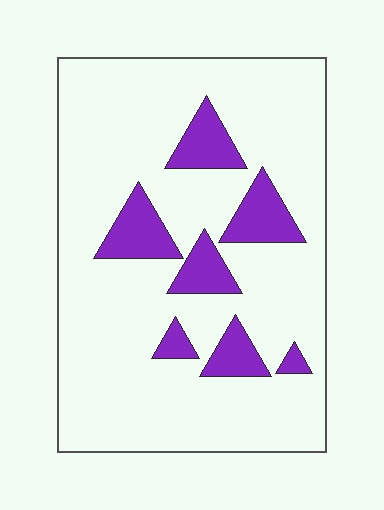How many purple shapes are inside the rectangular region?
7.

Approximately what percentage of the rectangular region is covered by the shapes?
Approximately 15%.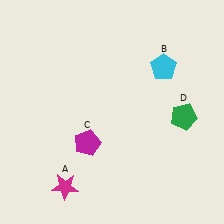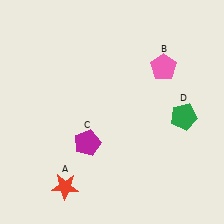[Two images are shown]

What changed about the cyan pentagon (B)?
In Image 1, B is cyan. In Image 2, it changed to pink.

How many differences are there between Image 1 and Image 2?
There are 2 differences between the two images.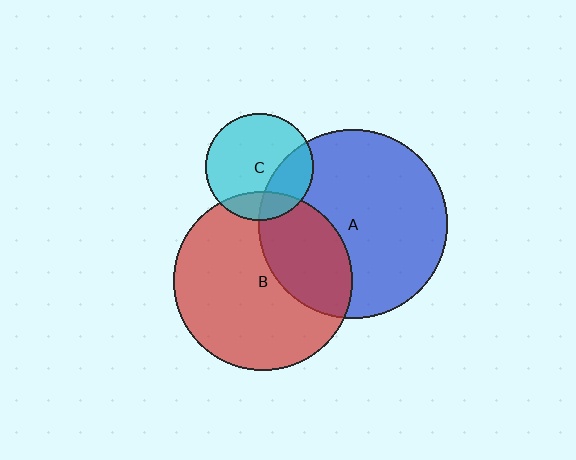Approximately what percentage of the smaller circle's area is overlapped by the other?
Approximately 30%.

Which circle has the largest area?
Circle A (blue).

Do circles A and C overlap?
Yes.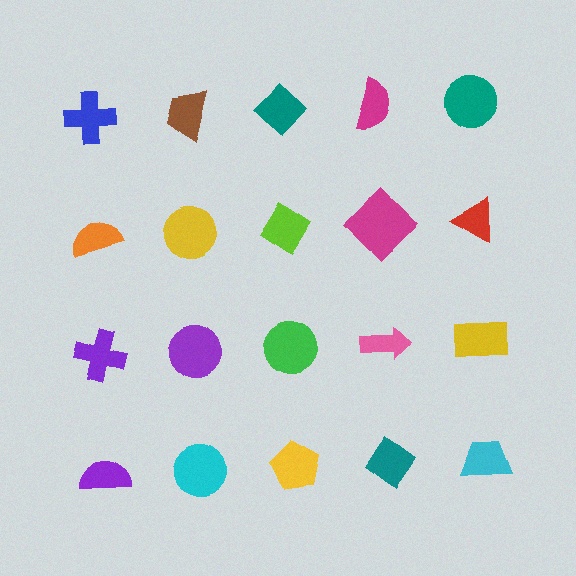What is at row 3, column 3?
A green circle.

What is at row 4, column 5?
A cyan trapezoid.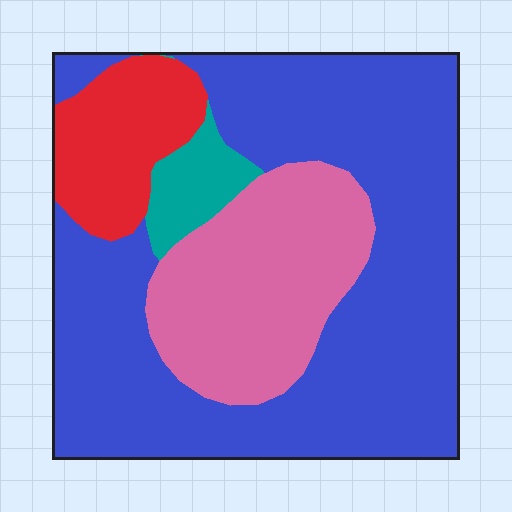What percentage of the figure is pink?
Pink covers roughly 25% of the figure.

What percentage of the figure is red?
Red covers 12% of the figure.